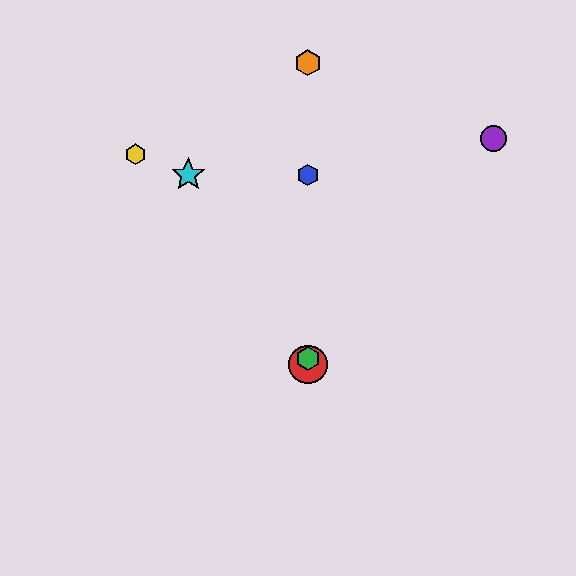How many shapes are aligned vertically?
4 shapes (the red circle, the blue hexagon, the green hexagon, the orange hexagon) are aligned vertically.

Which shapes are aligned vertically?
The red circle, the blue hexagon, the green hexagon, the orange hexagon are aligned vertically.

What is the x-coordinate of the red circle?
The red circle is at x≈308.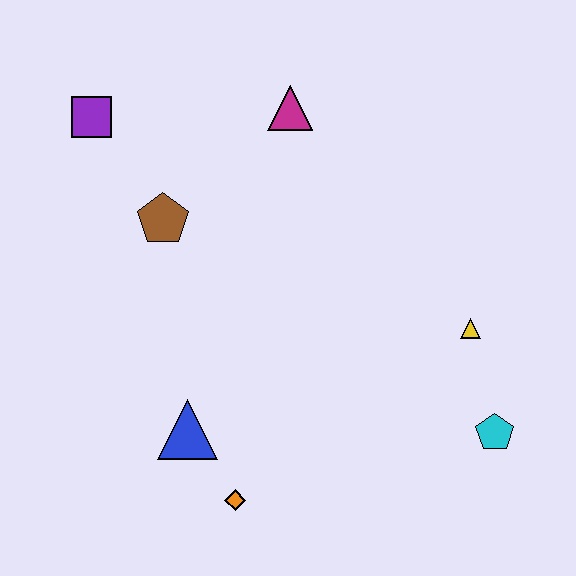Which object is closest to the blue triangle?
The orange diamond is closest to the blue triangle.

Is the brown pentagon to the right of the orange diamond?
No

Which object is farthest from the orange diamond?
The purple square is farthest from the orange diamond.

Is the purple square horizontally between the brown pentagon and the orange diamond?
No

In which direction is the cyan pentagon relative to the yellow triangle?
The cyan pentagon is below the yellow triangle.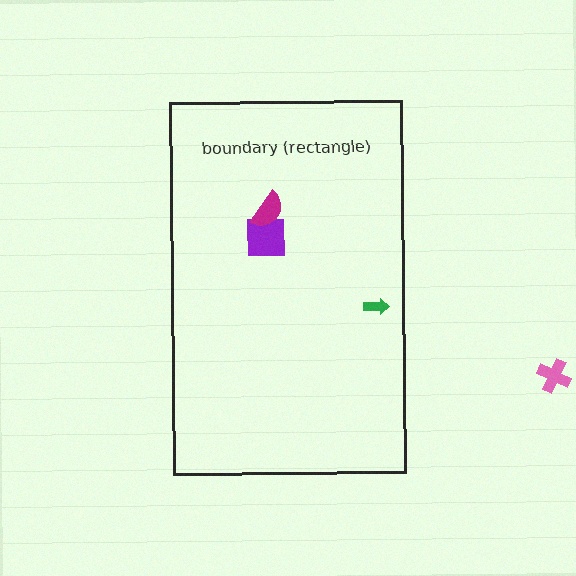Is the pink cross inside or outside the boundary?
Outside.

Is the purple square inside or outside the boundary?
Inside.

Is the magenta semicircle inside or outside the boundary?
Inside.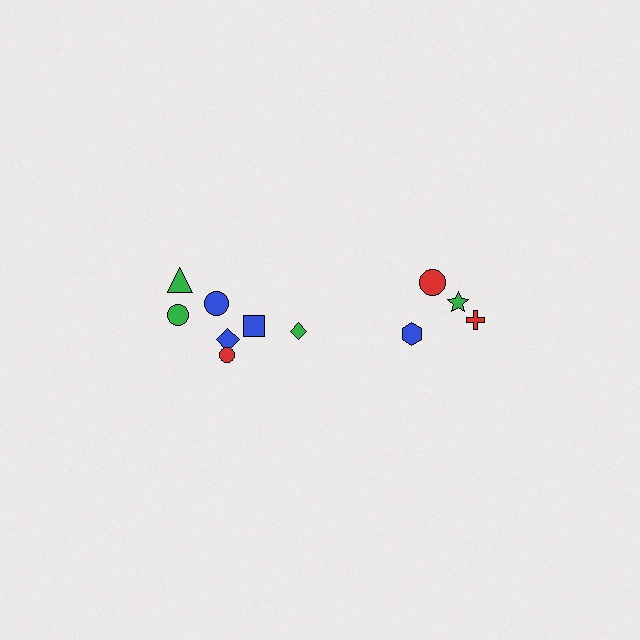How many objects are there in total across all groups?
There are 11 objects.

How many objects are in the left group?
There are 7 objects.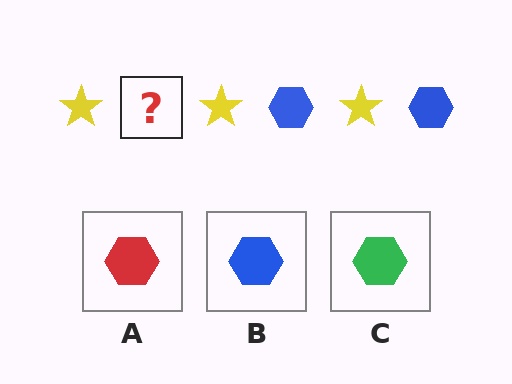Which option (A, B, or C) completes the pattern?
B.